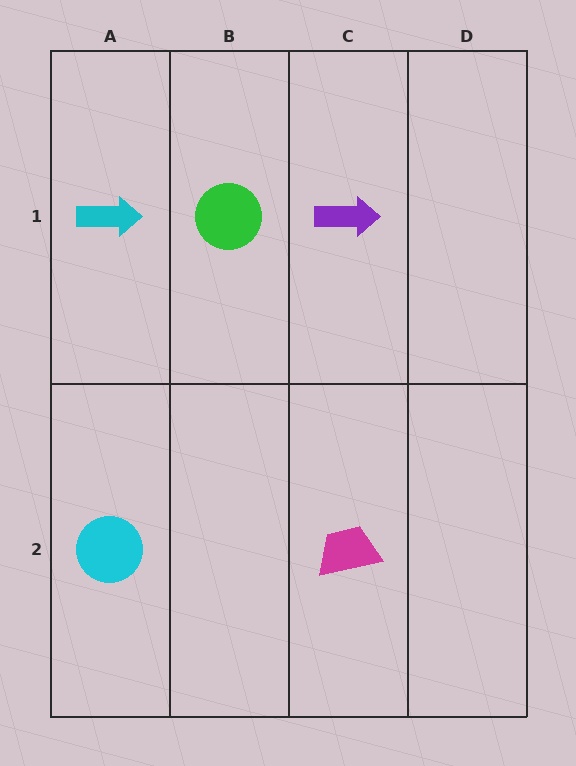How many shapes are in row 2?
2 shapes.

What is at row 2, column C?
A magenta trapezoid.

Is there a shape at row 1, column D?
No, that cell is empty.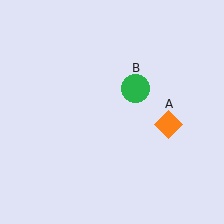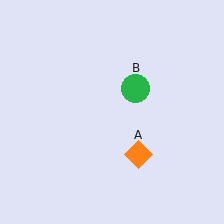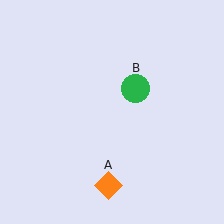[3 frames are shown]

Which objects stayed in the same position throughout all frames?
Green circle (object B) remained stationary.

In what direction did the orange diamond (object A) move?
The orange diamond (object A) moved down and to the left.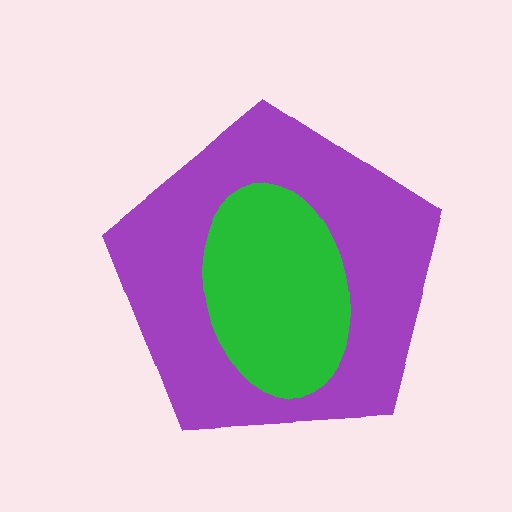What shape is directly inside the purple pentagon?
The green ellipse.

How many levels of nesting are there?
2.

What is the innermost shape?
The green ellipse.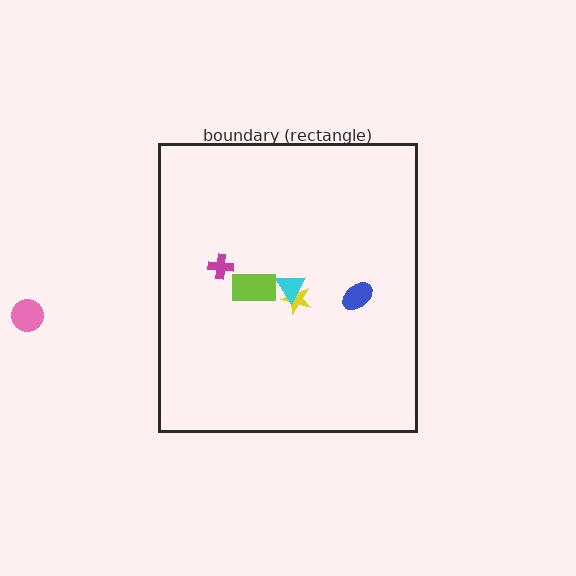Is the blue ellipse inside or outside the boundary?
Inside.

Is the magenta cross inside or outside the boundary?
Inside.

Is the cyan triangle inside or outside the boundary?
Inside.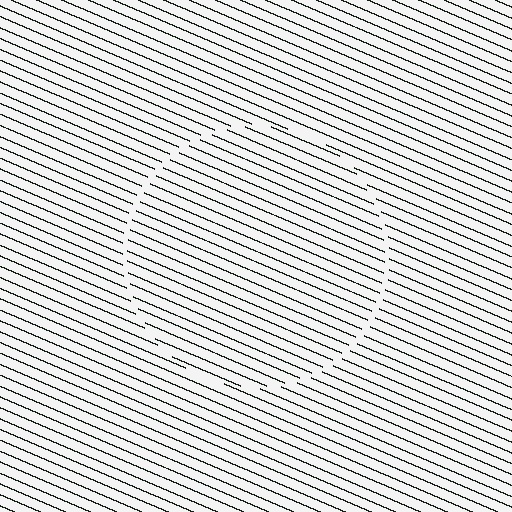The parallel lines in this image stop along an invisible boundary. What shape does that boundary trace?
An illusory circle. The interior of the shape contains the same grating, shifted by half a period — the contour is defined by the phase discontinuity where line-ends from the inner and outer gratings abut.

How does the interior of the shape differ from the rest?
The interior of the shape contains the same grating, shifted by half a period — the contour is defined by the phase discontinuity where line-ends from the inner and outer gratings abut.